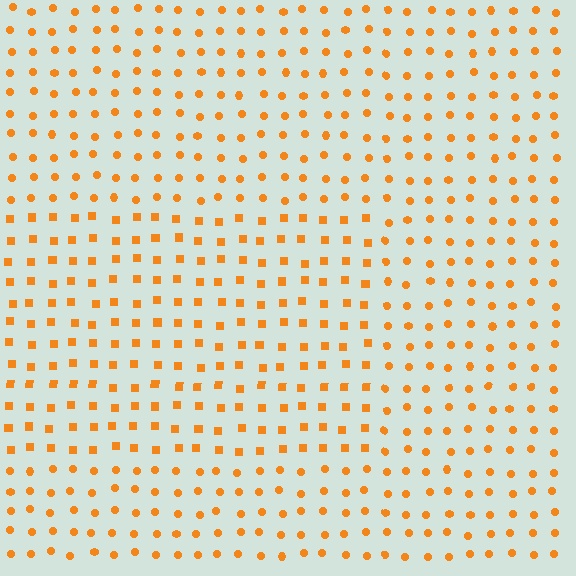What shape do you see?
I see a rectangle.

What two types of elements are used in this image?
The image uses squares inside the rectangle region and circles outside it.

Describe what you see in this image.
The image is filled with small orange elements arranged in a uniform grid. A rectangle-shaped region contains squares, while the surrounding area contains circles. The boundary is defined purely by the change in element shape.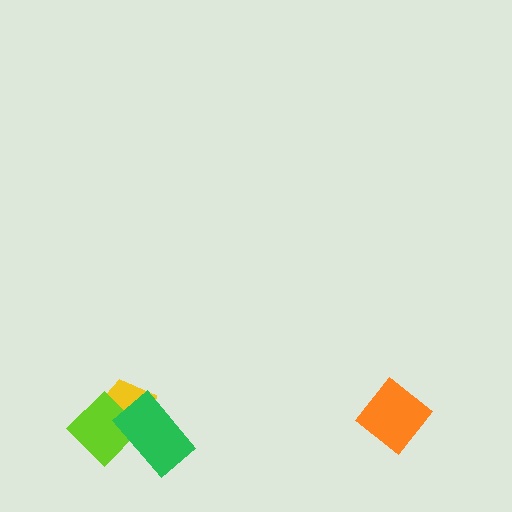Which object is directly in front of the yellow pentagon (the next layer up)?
The lime diamond is directly in front of the yellow pentagon.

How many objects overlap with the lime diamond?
2 objects overlap with the lime diamond.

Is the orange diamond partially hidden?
No, no other shape covers it.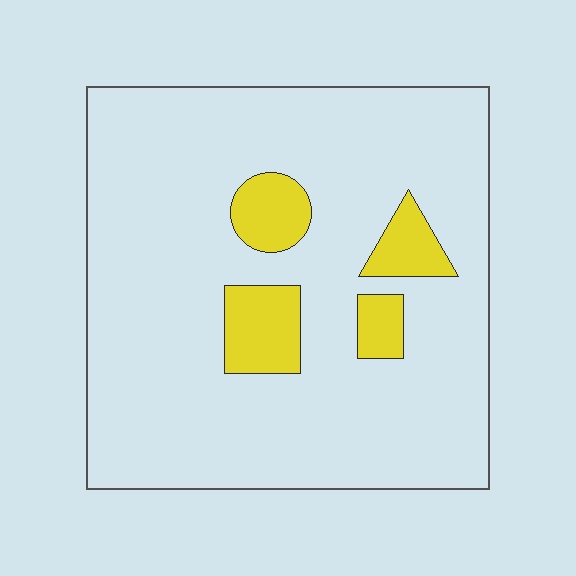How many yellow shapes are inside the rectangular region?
4.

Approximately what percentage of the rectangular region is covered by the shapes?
Approximately 10%.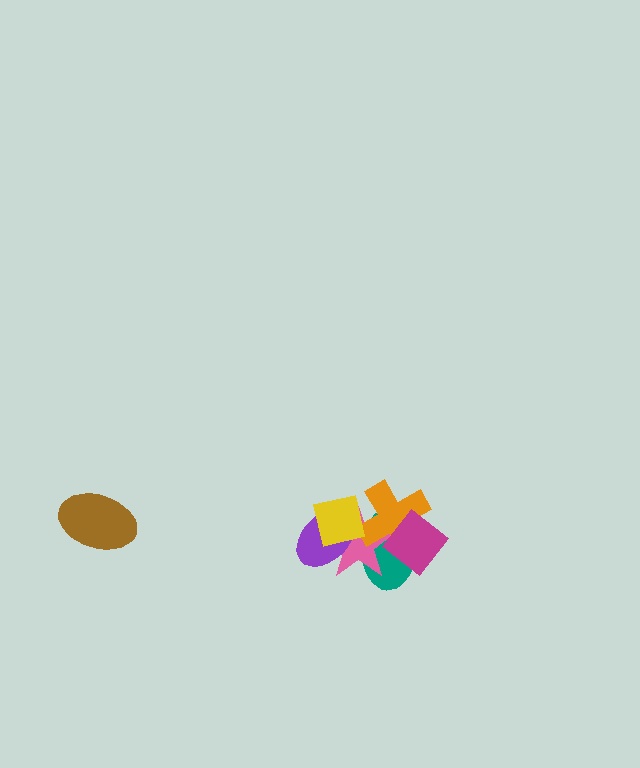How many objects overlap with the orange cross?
4 objects overlap with the orange cross.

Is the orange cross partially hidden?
Yes, it is partially covered by another shape.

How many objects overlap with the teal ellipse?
5 objects overlap with the teal ellipse.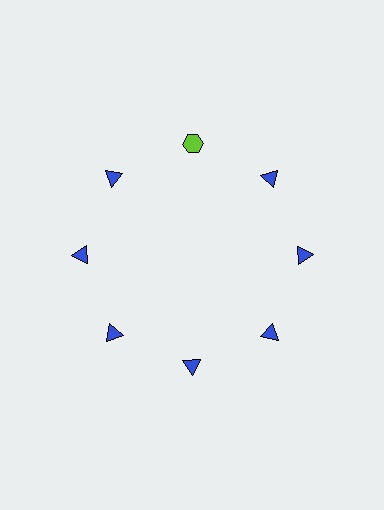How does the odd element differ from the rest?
It differs in both color (lime instead of blue) and shape (hexagon instead of triangle).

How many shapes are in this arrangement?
There are 8 shapes arranged in a ring pattern.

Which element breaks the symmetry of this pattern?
The lime hexagon at roughly the 12 o'clock position breaks the symmetry. All other shapes are blue triangles.